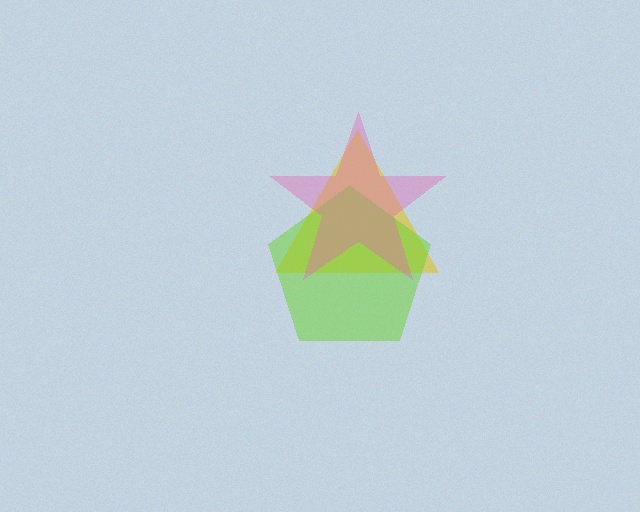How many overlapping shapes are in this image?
There are 3 overlapping shapes in the image.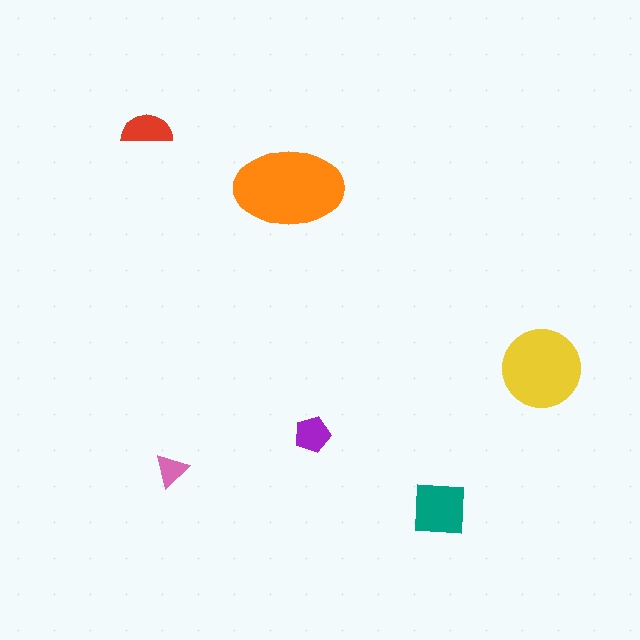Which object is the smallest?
The pink triangle.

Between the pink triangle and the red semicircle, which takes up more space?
The red semicircle.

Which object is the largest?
The orange ellipse.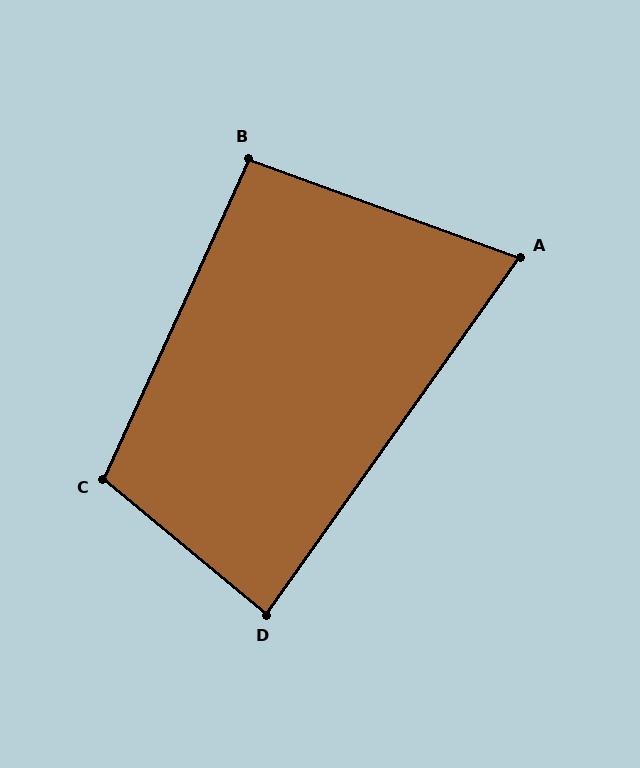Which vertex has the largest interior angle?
C, at approximately 105 degrees.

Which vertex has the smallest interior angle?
A, at approximately 75 degrees.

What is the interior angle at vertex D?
Approximately 86 degrees (approximately right).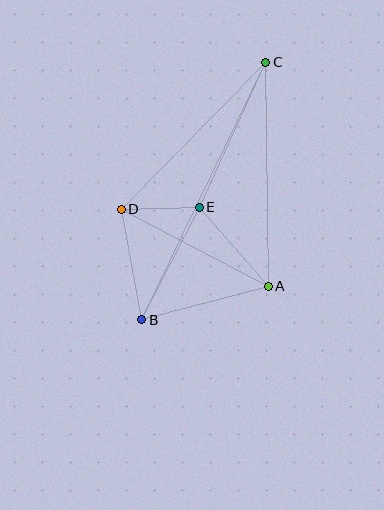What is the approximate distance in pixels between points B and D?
The distance between B and D is approximately 112 pixels.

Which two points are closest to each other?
Points D and E are closest to each other.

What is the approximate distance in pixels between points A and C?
The distance between A and C is approximately 224 pixels.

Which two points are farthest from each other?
Points B and C are farthest from each other.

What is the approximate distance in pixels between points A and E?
The distance between A and E is approximately 105 pixels.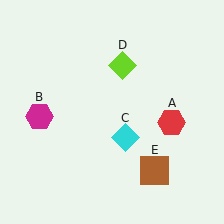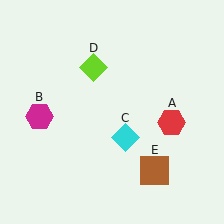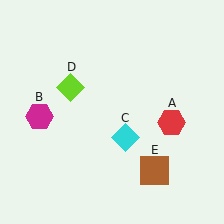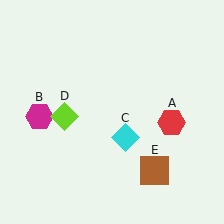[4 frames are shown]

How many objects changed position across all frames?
1 object changed position: lime diamond (object D).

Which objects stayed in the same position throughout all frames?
Red hexagon (object A) and magenta hexagon (object B) and cyan diamond (object C) and brown square (object E) remained stationary.